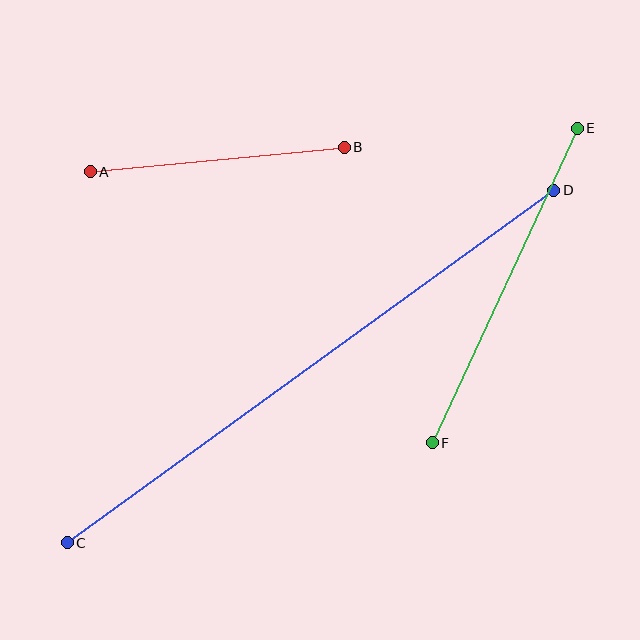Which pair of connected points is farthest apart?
Points C and D are farthest apart.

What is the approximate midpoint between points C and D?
The midpoint is at approximately (311, 367) pixels.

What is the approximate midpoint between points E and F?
The midpoint is at approximately (505, 286) pixels.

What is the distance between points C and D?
The distance is approximately 601 pixels.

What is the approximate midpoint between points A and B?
The midpoint is at approximately (217, 159) pixels.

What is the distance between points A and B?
The distance is approximately 255 pixels.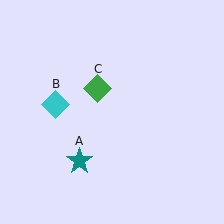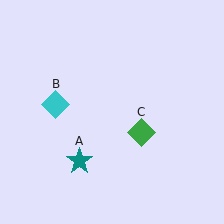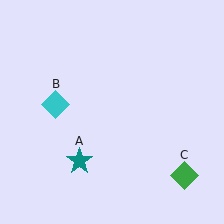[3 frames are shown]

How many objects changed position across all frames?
1 object changed position: green diamond (object C).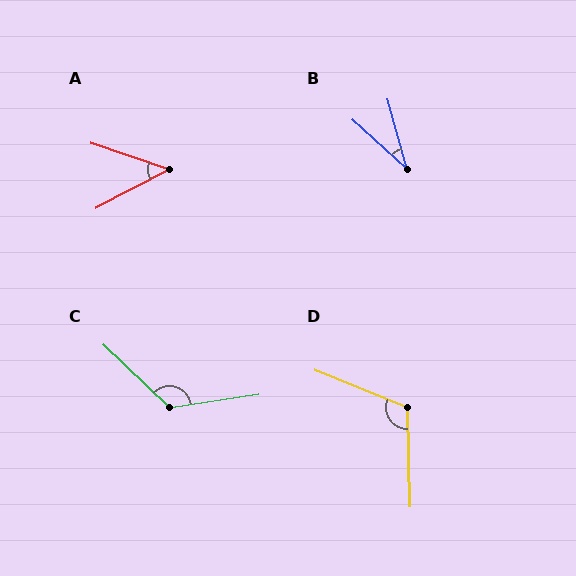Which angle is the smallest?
B, at approximately 32 degrees.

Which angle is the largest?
C, at approximately 127 degrees.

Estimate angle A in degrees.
Approximately 46 degrees.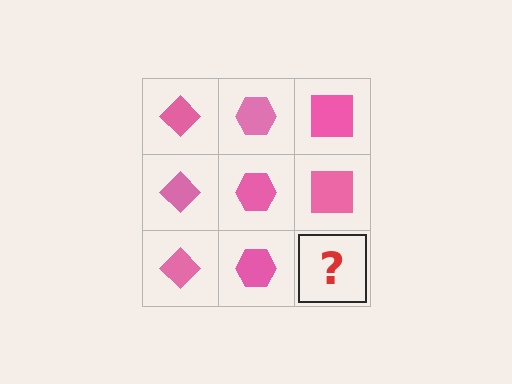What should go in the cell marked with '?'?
The missing cell should contain a pink square.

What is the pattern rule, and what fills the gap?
The rule is that each column has a consistent shape. The gap should be filled with a pink square.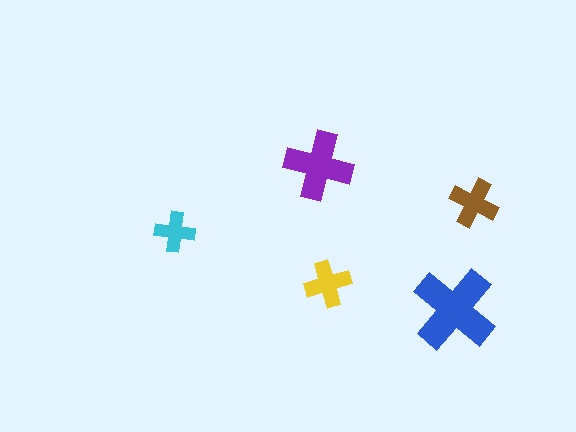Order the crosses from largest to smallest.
the blue one, the purple one, the brown one, the yellow one, the cyan one.